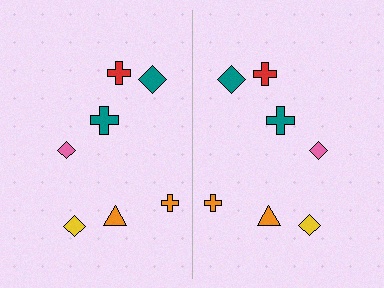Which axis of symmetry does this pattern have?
The pattern has a vertical axis of symmetry running through the center of the image.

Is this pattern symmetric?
Yes, this pattern has bilateral (reflection) symmetry.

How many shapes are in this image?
There are 14 shapes in this image.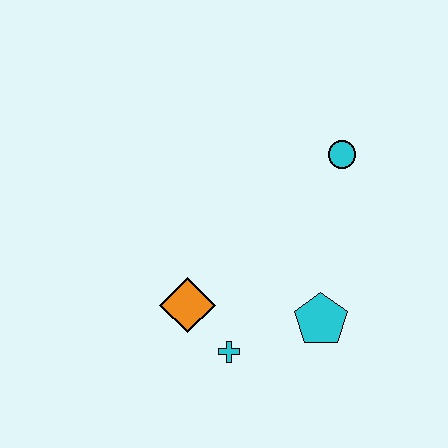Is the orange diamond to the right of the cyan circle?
No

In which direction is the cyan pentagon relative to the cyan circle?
The cyan pentagon is below the cyan circle.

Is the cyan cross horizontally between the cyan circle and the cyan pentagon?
No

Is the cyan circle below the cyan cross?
No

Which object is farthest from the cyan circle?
The cyan cross is farthest from the cyan circle.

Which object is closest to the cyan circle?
The cyan pentagon is closest to the cyan circle.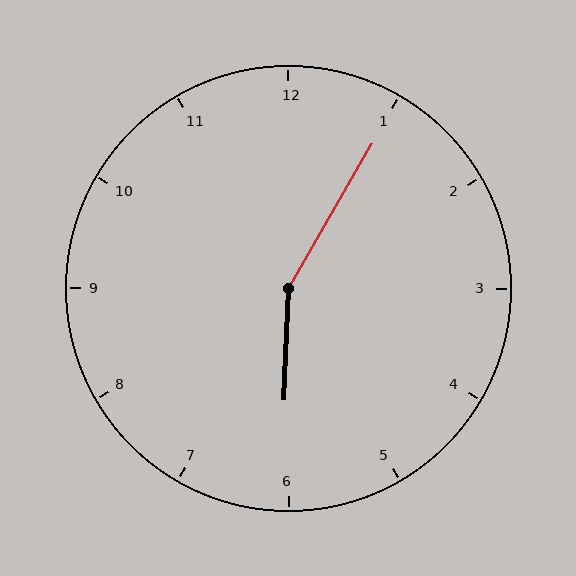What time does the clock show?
6:05.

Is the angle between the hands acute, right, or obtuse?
It is obtuse.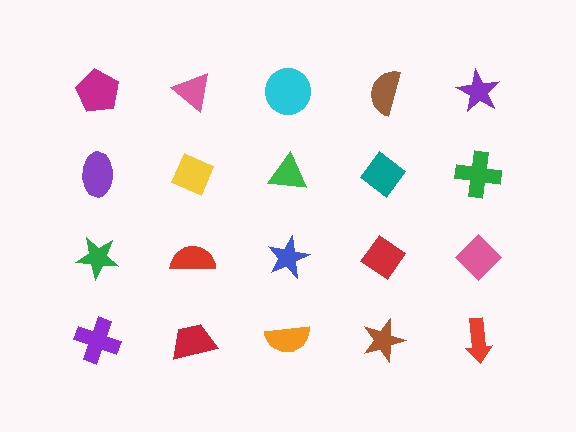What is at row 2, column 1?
A purple ellipse.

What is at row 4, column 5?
A red arrow.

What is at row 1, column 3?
A cyan circle.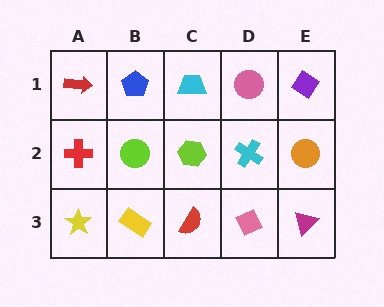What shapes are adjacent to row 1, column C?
A lime hexagon (row 2, column C), a blue pentagon (row 1, column B), a pink circle (row 1, column D).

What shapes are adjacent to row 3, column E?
An orange circle (row 2, column E), a pink diamond (row 3, column D).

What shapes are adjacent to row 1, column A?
A red cross (row 2, column A), a blue pentagon (row 1, column B).